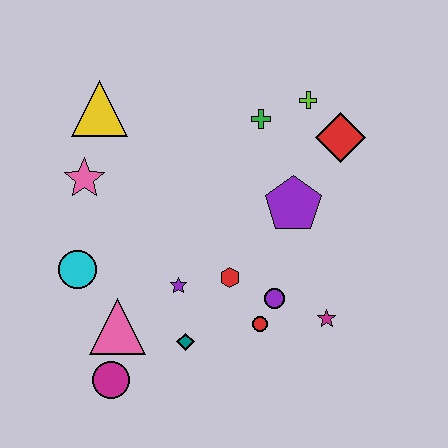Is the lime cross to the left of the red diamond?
Yes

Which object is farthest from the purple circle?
The yellow triangle is farthest from the purple circle.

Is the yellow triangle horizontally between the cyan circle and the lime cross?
Yes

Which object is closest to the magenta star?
The purple circle is closest to the magenta star.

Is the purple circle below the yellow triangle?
Yes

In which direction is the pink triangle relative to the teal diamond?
The pink triangle is to the left of the teal diamond.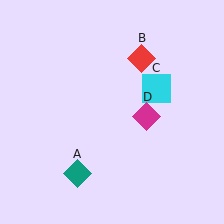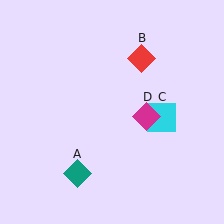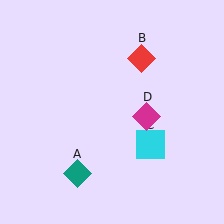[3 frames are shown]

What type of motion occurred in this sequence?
The cyan square (object C) rotated clockwise around the center of the scene.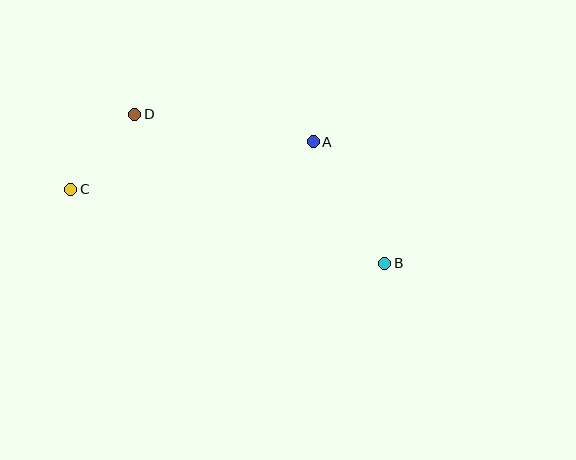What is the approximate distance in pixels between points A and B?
The distance between A and B is approximately 141 pixels.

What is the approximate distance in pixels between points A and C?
The distance between A and C is approximately 247 pixels.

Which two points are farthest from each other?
Points B and C are farthest from each other.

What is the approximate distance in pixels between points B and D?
The distance between B and D is approximately 291 pixels.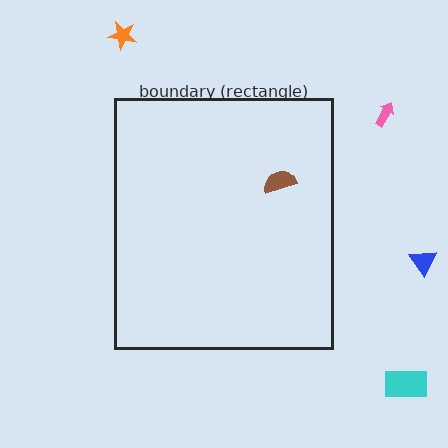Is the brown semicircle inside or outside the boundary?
Inside.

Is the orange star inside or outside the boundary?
Outside.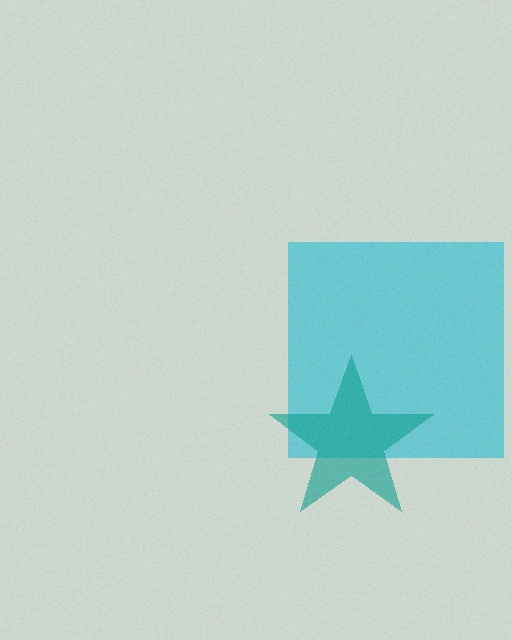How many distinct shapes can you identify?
There are 2 distinct shapes: a cyan square, a teal star.